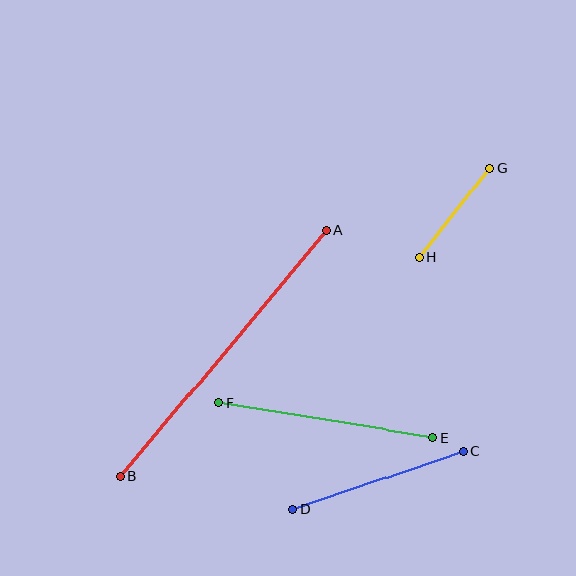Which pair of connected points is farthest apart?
Points A and B are farthest apart.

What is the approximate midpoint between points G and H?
The midpoint is at approximately (454, 213) pixels.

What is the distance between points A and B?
The distance is approximately 321 pixels.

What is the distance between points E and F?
The distance is approximately 217 pixels.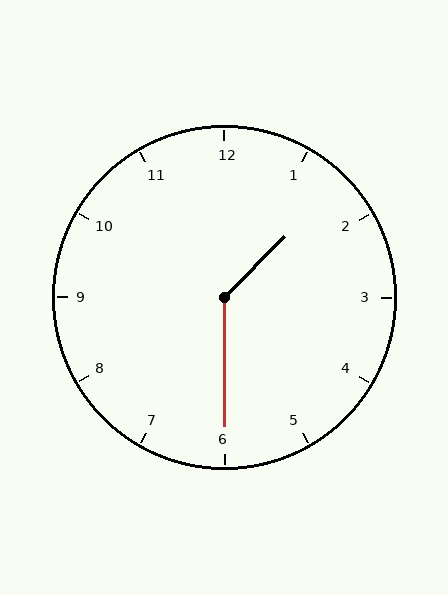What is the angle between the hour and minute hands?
Approximately 135 degrees.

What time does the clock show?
1:30.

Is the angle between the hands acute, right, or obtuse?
It is obtuse.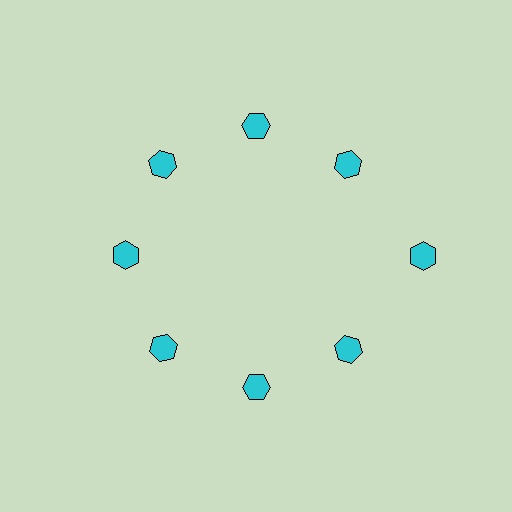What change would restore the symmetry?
The symmetry would be restored by moving it inward, back onto the ring so that all 8 hexagons sit at equal angles and equal distance from the center.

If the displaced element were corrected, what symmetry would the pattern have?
It would have 8-fold rotational symmetry — the pattern would map onto itself every 45 degrees.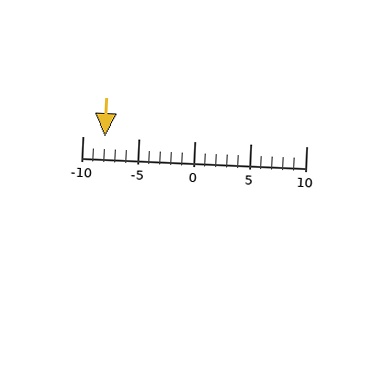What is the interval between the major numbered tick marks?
The major tick marks are spaced 5 units apart.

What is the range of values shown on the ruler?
The ruler shows values from -10 to 10.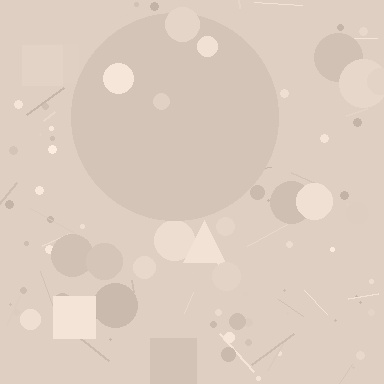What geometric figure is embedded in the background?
A circle is embedded in the background.